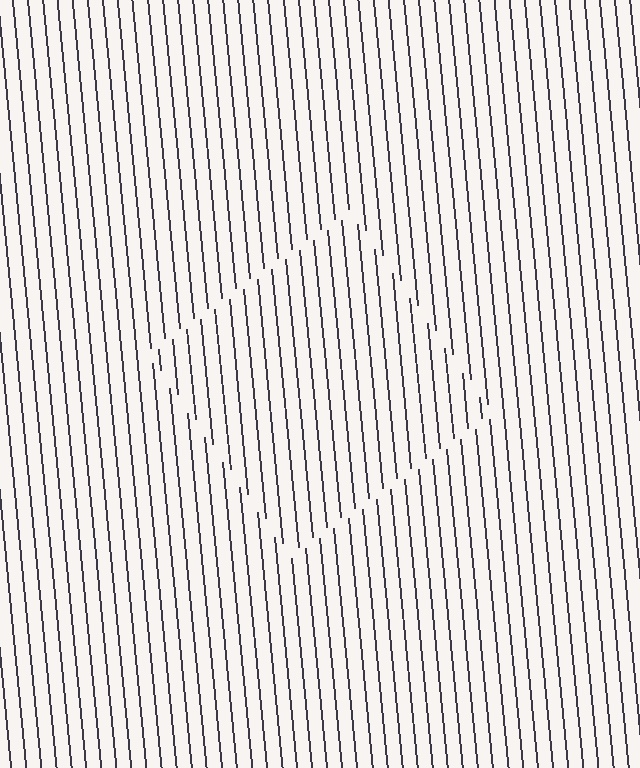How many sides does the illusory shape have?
4 sides — the line-ends trace a square.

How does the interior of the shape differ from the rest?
The interior of the shape contains the same grating, shifted by half a period — the contour is defined by the phase discontinuity where line-ends from the inner and outer gratings abut.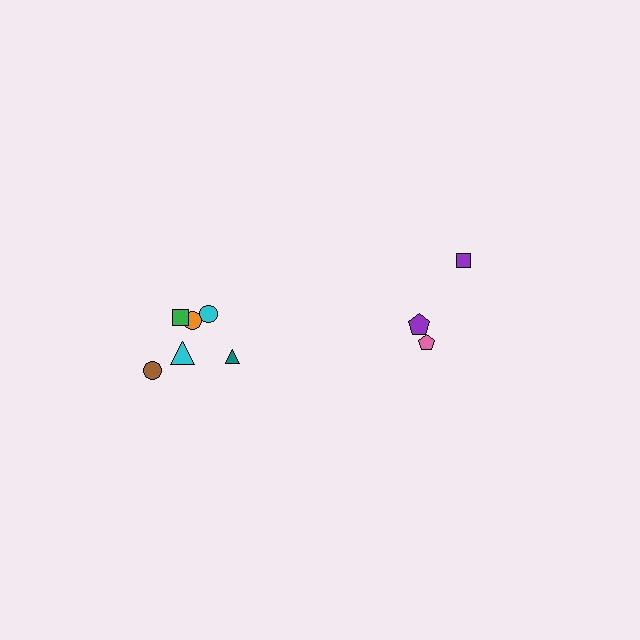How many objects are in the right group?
There are 3 objects.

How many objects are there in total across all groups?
There are 9 objects.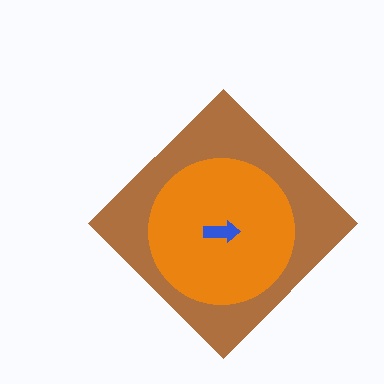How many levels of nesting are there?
3.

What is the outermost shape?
The brown diamond.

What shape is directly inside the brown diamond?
The orange circle.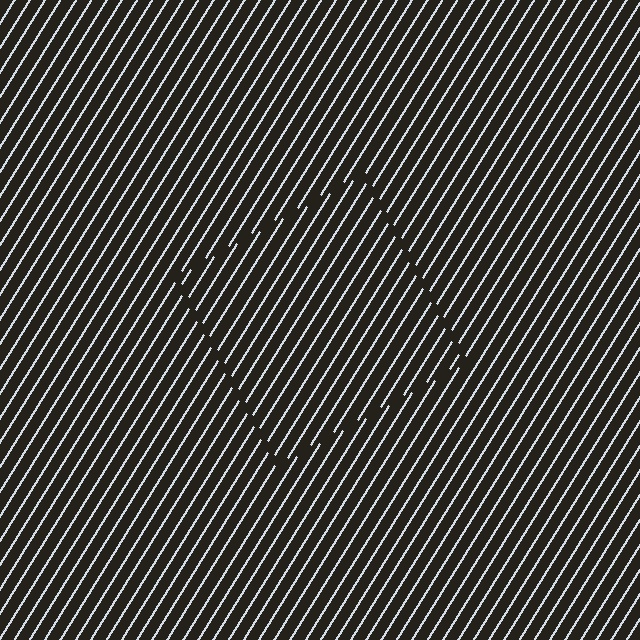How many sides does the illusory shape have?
4 sides — the line-ends trace a square.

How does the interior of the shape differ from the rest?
The interior of the shape contains the same grating, shifted by half a period — the contour is defined by the phase discontinuity where line-ends from the inner and outer gratings abut.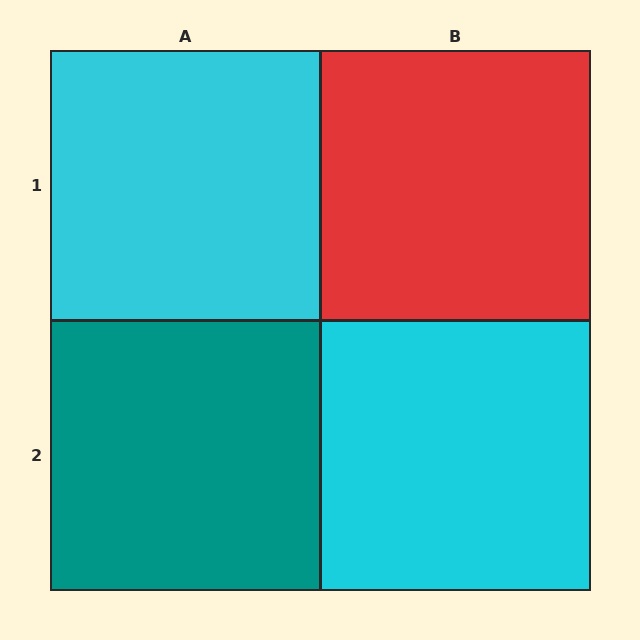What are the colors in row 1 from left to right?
Cyan, red.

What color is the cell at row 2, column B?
Cyan.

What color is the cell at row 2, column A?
Teal.